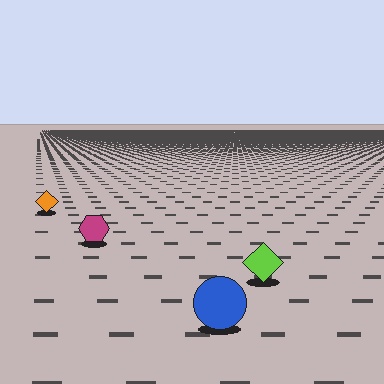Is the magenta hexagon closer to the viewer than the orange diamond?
Yes. The magenta hexagon is closer — you can tell from the texture gradient: the ground texture is coarser near it.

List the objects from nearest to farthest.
From nearest to farthest: the blue circle, the lime diamond, the magenta hexagon, the orange diamond.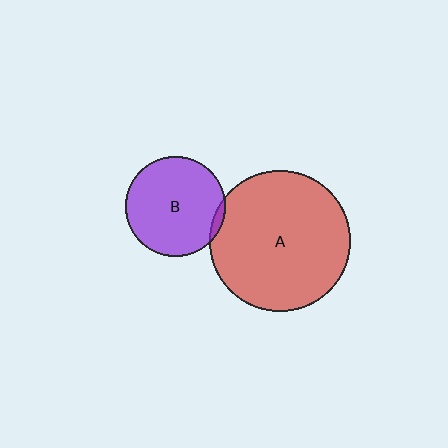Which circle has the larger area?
Circle A (red).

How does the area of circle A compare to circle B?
Approximately 2.0 times.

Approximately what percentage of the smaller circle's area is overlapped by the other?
Approximately 5%.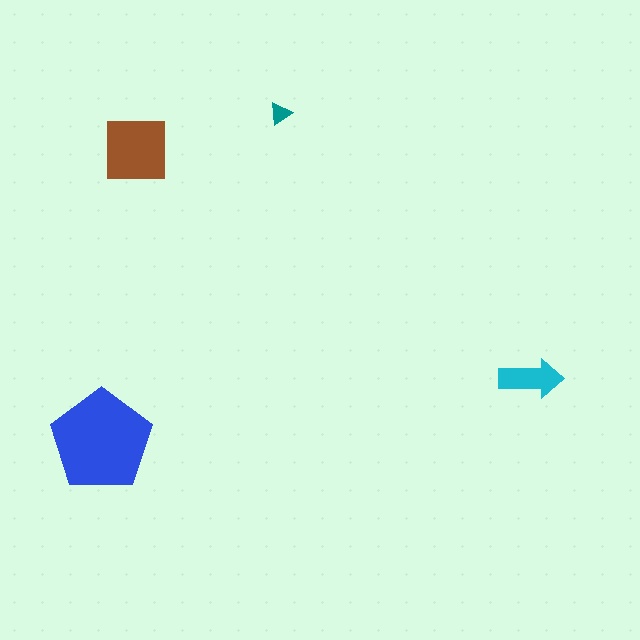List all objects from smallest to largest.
The teal triangle, the cyan arrow, the brown square, the blue pentagon.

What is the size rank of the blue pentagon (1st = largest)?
1st.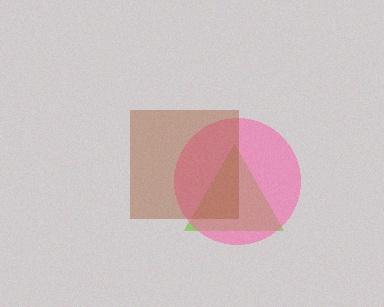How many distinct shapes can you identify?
There are 3 distinct shapes: a lime triangle, a pink circle, a brown square.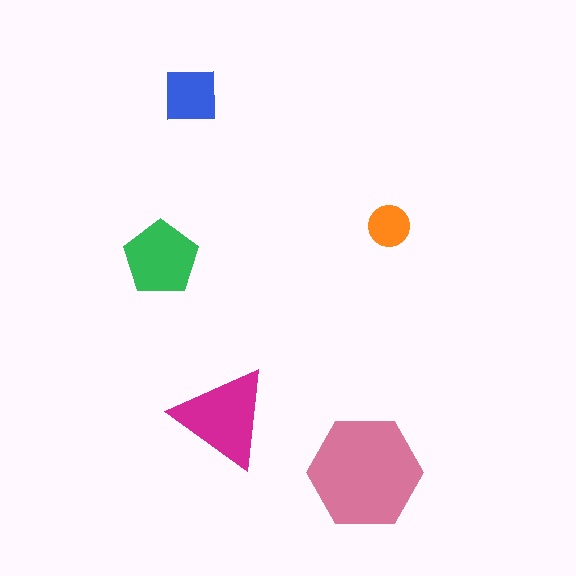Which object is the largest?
The pink hexagon.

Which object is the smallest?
The orange circle.